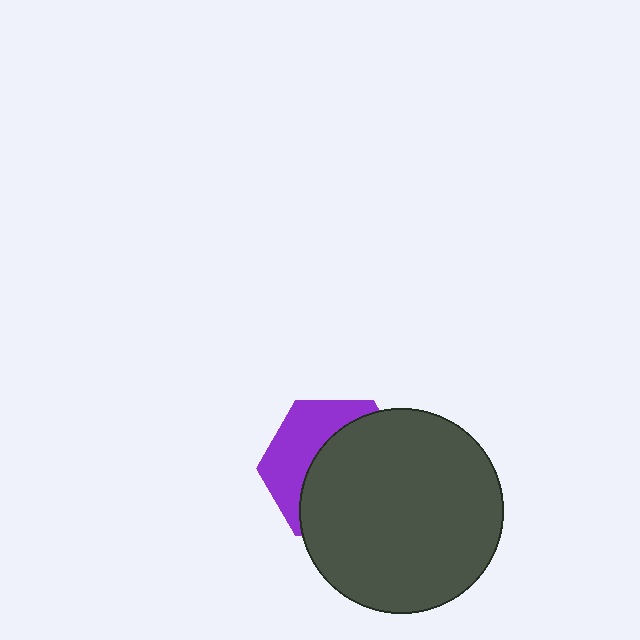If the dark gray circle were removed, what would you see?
You would see the complete purple hexagon.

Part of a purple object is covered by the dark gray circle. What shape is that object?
It is a hexagon.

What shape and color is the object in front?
The object in front is a dark gray circle.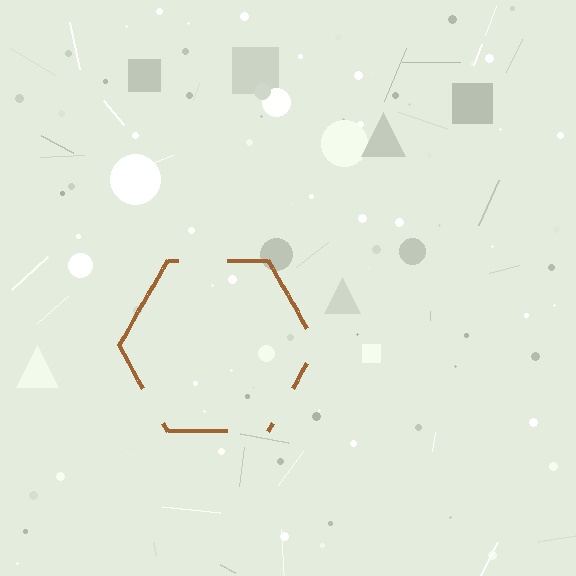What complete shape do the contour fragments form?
The contour fragments form a hexagon.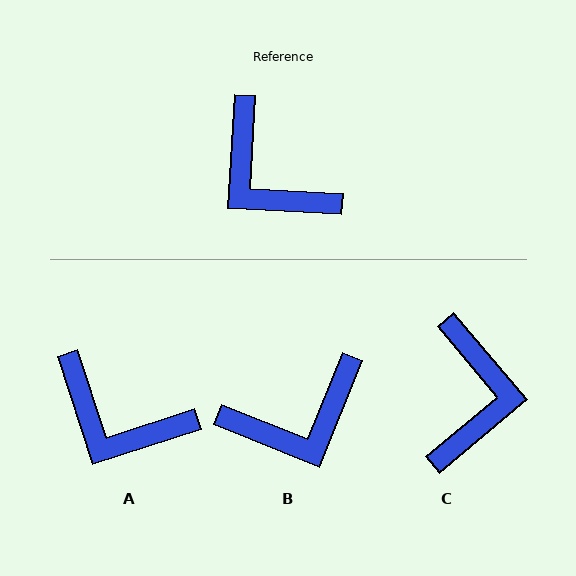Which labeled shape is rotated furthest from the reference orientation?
C, about 133 degrees away.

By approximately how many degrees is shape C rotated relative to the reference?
Approximately 133 degrees counter-clockwise.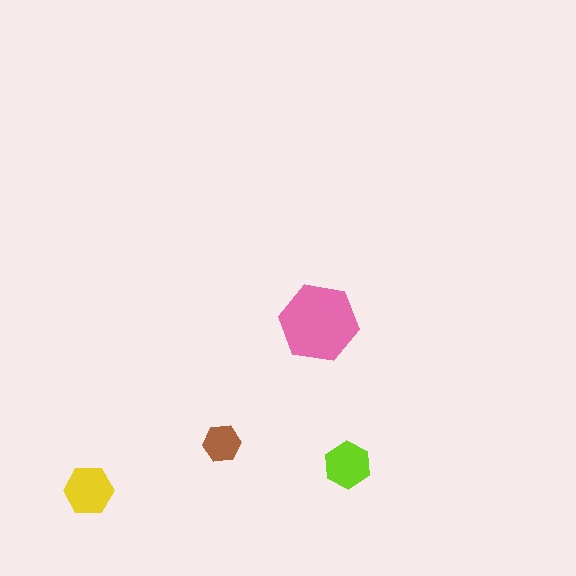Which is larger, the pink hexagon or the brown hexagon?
The pink one.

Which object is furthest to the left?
The yellow hexagon is leftmost.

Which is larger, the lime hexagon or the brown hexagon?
The lime one.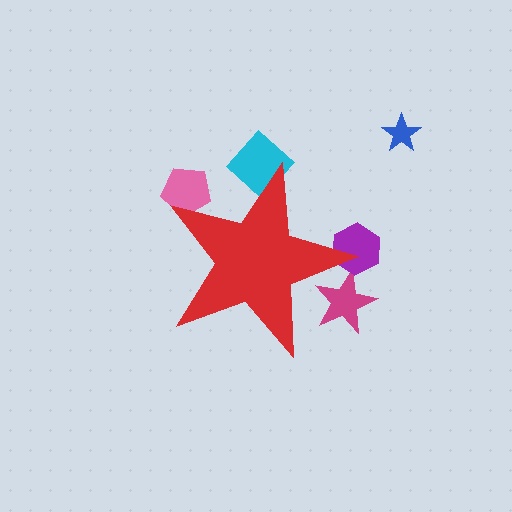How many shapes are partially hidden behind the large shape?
4 shapes are partially hidden.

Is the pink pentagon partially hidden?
Yes, the pink pentagon is partially hidden behind the red star.